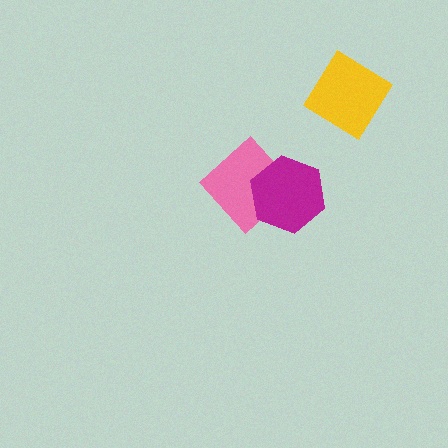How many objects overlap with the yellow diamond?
0 objects overlap with the yellow diamond.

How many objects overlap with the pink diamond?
1 object overlaps with the pink diamond.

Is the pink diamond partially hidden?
Yes, it is partially covered by another shape.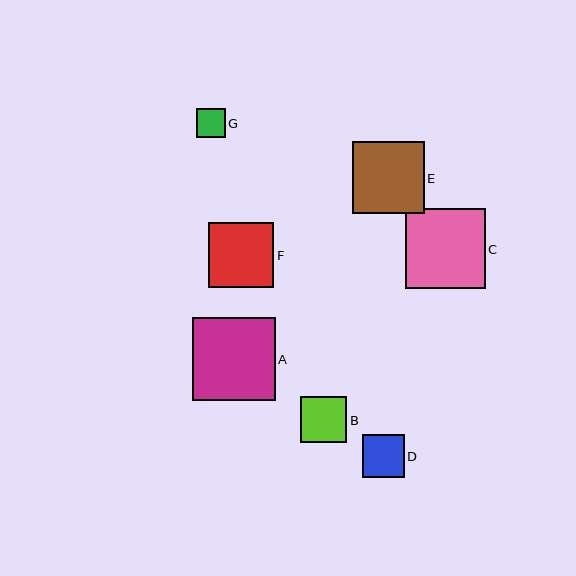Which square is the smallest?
Square G is the smallest with a size of approximately 29 pixels.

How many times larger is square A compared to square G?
Square A is approximately 2.8 times the size of square G.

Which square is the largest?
Square A is the largest with a size of approximately 82 pixels.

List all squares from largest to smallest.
From largest to smallest: A, C, E, F, B, D, G.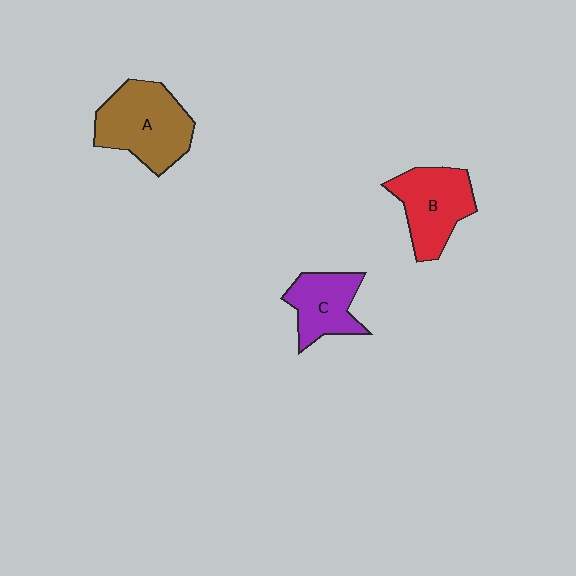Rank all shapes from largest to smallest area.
From largest to smallest: A (brown), B (red), C (purple).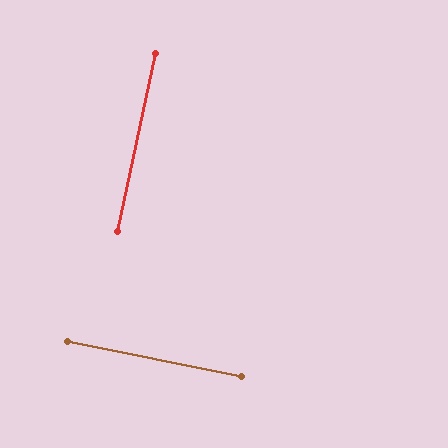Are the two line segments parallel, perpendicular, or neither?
Perpendicular — they meet at approximately 89°.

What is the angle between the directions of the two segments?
Approximately 89 degrees.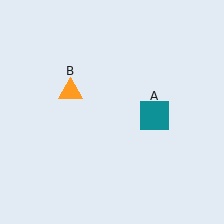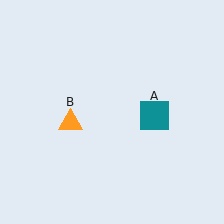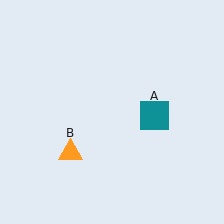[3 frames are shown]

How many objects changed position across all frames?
1 object changed position: orange triangle (object B).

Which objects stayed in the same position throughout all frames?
Teal square (object A) remained stationary.